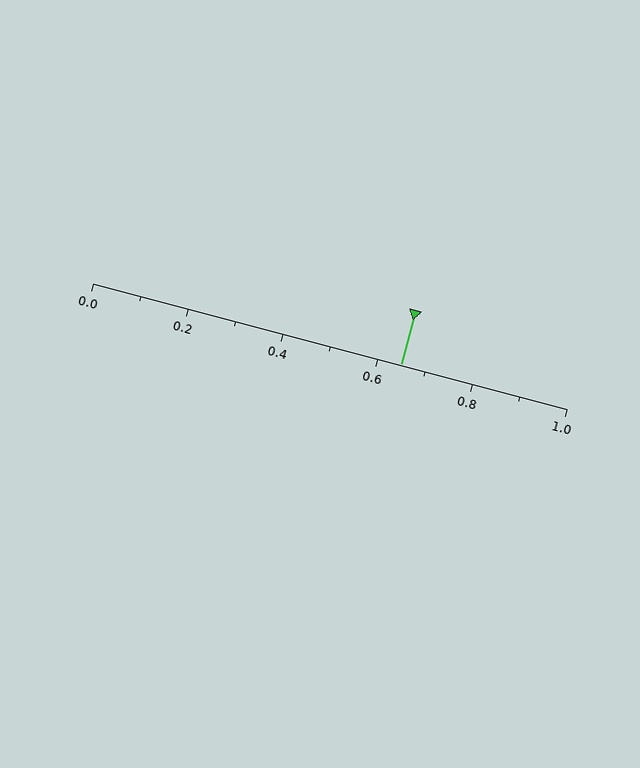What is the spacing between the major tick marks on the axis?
The major ticks are spaced 0.2 apart.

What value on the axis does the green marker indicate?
The marker indicates approximately 0.65.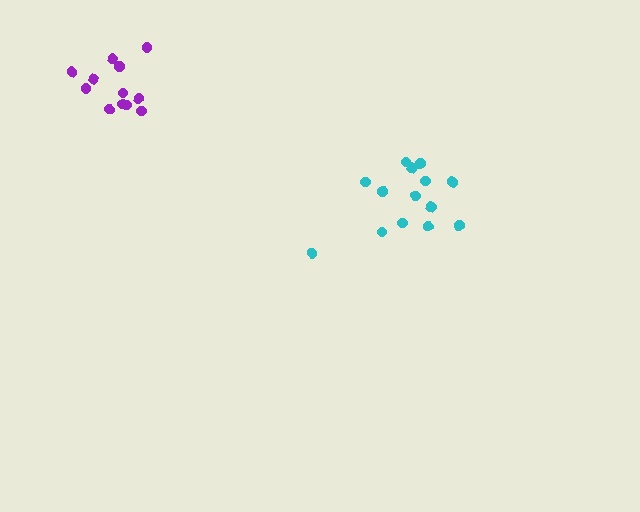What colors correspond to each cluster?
The clusters are colored: cyan, purple.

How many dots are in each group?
Group 1: 14 dots, Group 2: 12 dots (26 total).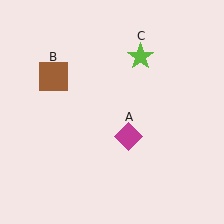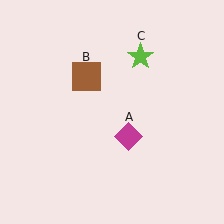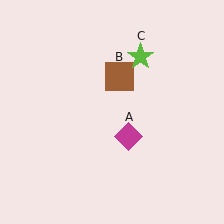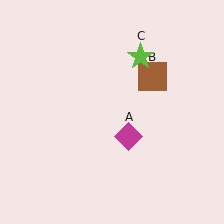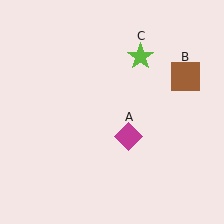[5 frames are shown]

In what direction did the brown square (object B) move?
The brown square (object B) moved right.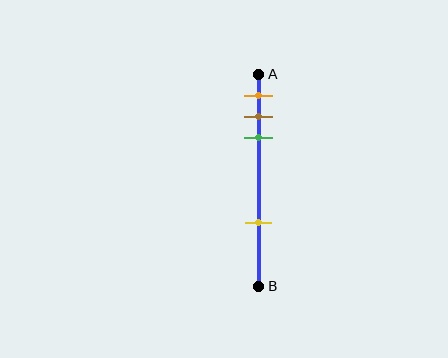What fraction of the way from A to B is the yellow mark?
The yellow mark is approximately 70% (0.7) of the way from A to B.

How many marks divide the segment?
There are 4 marks dividing the segment.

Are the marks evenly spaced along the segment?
No, the marks are not evenly spaced.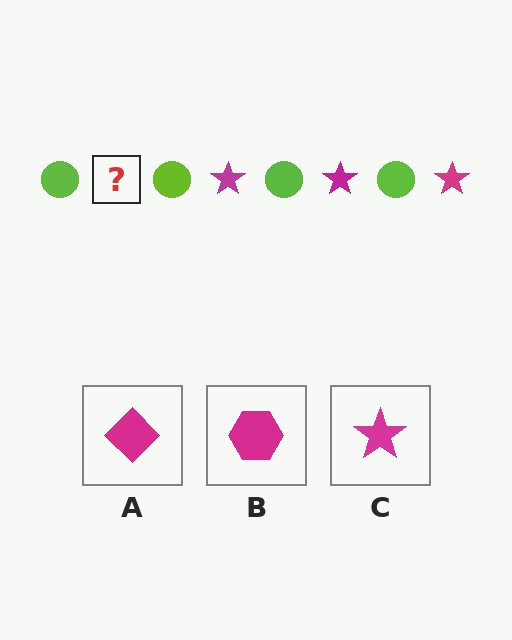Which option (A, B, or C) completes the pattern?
C.